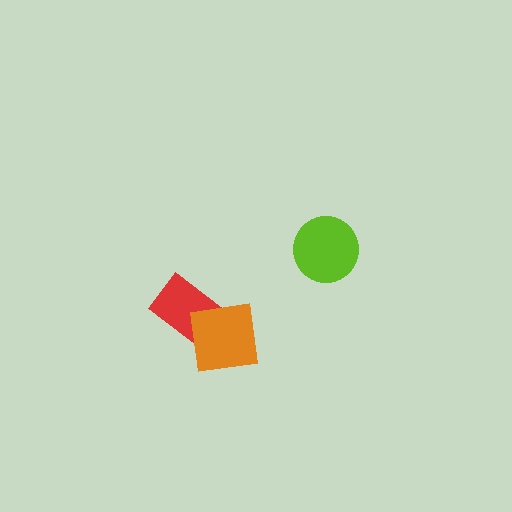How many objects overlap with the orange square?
1 object overlaps with the orange square.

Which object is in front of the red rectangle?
The orange square is in front of the red rectangle.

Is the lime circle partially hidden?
No, no other shape covers it.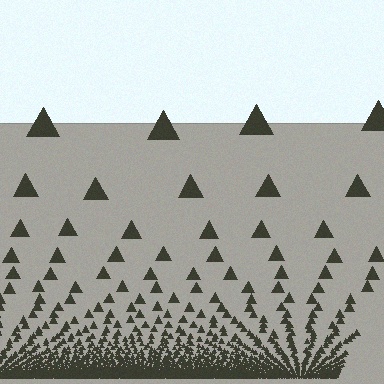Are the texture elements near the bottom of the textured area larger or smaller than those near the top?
Smaller. The gradient is inverted — elements near the bottom are smaller and denser.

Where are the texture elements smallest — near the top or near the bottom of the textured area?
Near the bottom.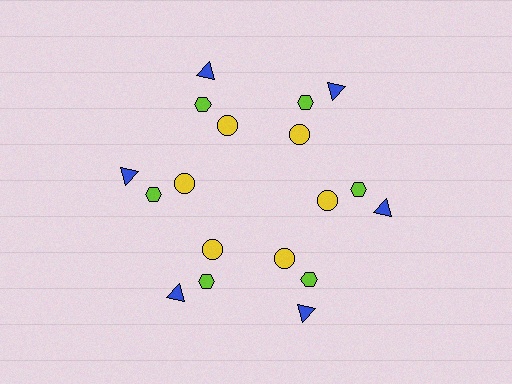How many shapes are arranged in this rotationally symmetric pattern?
There are 18 shapes, arranged in 6 groups of 3.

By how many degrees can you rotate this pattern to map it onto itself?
The pattern maps onto itself every 60 degrees of rotation.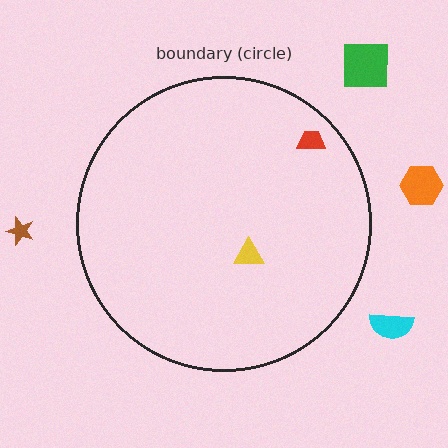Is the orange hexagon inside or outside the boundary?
Outside.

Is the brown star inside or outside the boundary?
Outside.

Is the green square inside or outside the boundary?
Outside.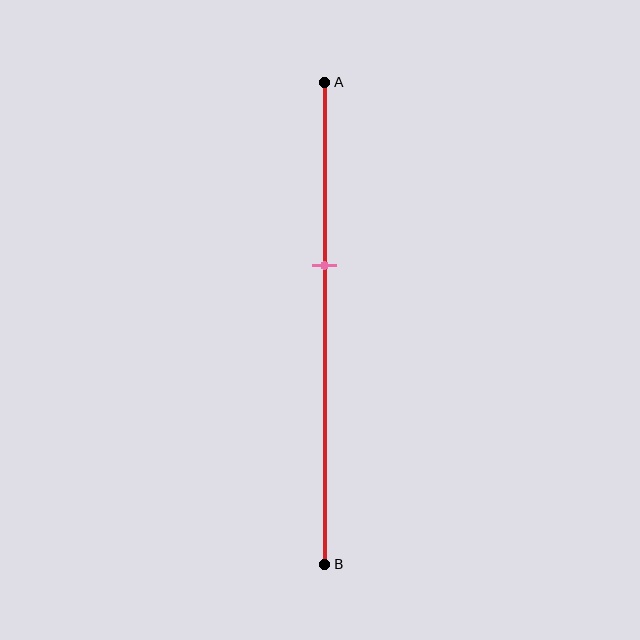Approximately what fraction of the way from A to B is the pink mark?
The pink mark is approximately 40% of the way from A to B.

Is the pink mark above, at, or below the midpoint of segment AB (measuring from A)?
The pink mark is above the midpoint of segment AB.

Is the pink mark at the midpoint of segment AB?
No, the mark is at about 40% from A, not at the 50% midpoint.